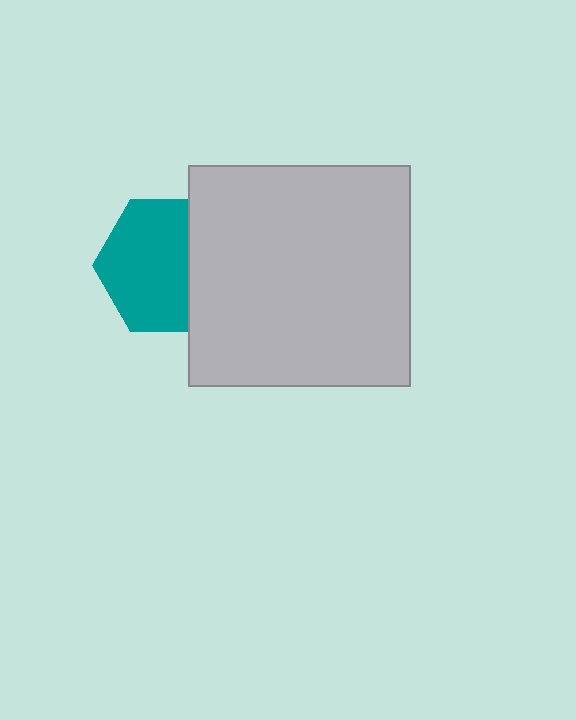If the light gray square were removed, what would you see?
You would see the complete teal hexagon.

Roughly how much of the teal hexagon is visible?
Most of it is visible (roughly 67%).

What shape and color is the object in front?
The object in front is a light gray square.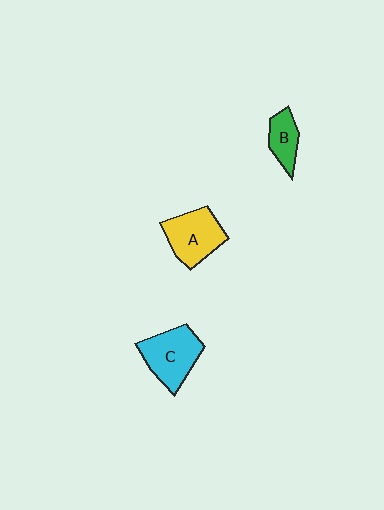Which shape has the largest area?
Shape C (cyan).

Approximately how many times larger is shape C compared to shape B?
Approximately 1.9 times.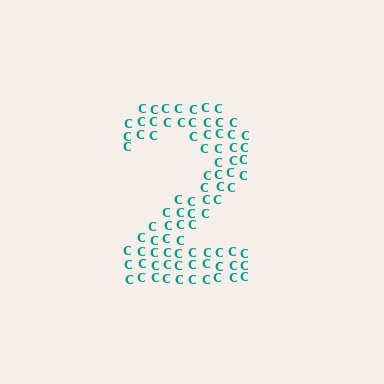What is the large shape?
The large shape is the digit 2.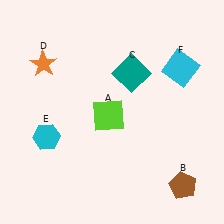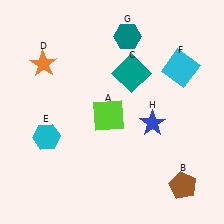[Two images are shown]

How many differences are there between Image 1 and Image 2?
There are 2 differences between the two images.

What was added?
A teal hexagon (G), a blue star (H) were added in Image 2.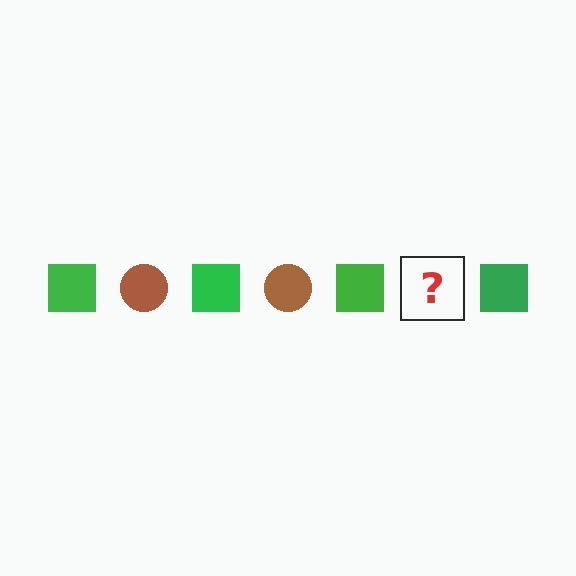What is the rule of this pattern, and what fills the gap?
The rule is that the pattern alternates between green square and brown circle. The gap should be filled with a brown circle.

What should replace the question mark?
The question mark should be replaced with a brown circle.